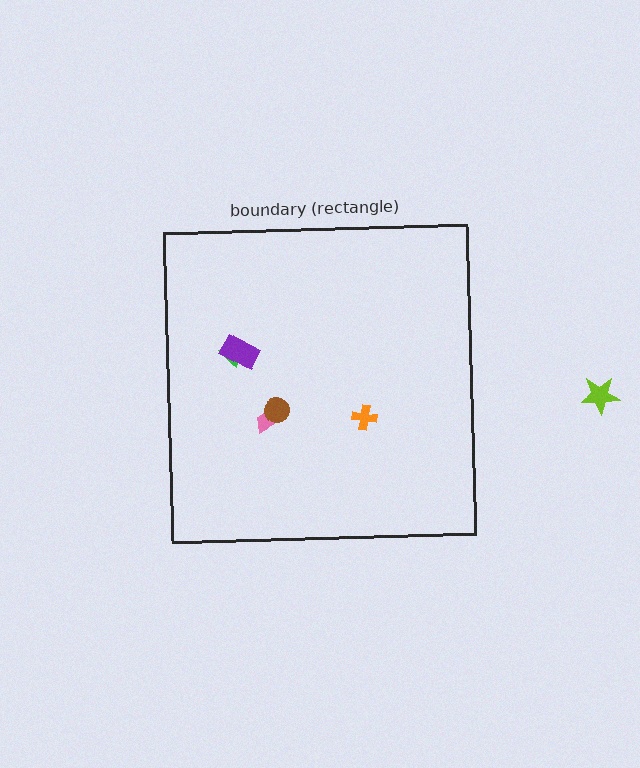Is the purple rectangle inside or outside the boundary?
Inside.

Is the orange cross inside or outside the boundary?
Inside.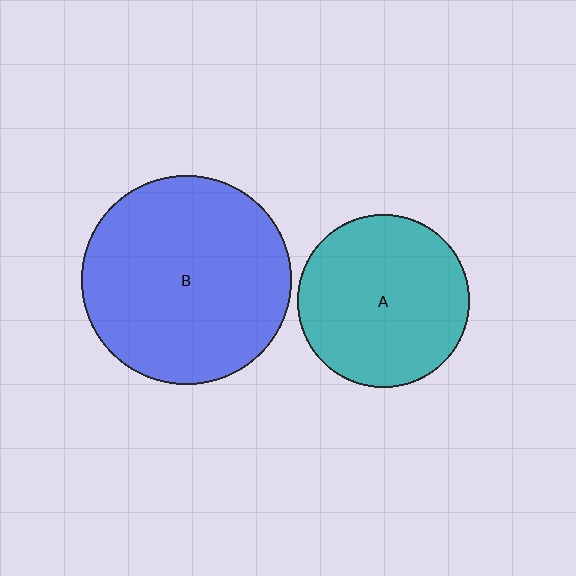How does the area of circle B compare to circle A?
Approximately 1.5 times.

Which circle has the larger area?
Circle B (blue).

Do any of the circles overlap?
No, none of the circles overlap.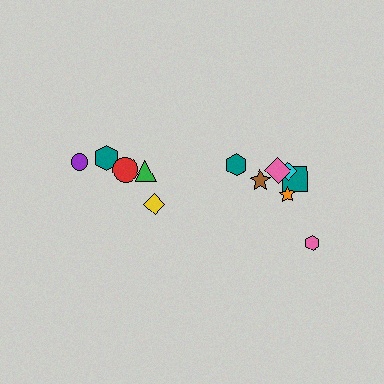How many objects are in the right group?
There are 7 objects.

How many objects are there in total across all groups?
There are 12 objects.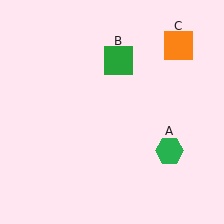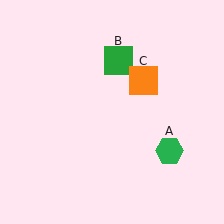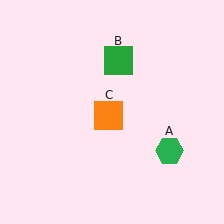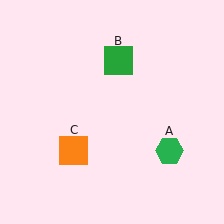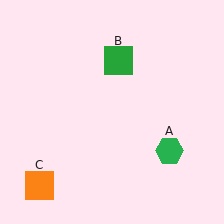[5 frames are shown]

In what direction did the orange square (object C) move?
The orange square (object C) moved down and to the left.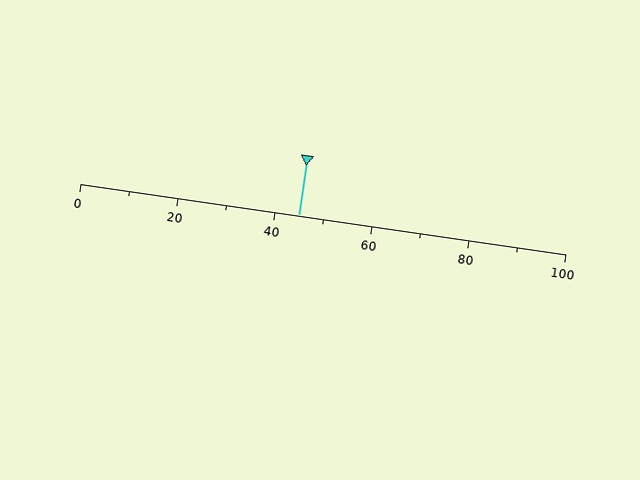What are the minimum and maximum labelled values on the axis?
The axis runs from 0 to 100.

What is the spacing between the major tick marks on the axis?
The major ticks are spaced 20 apart.